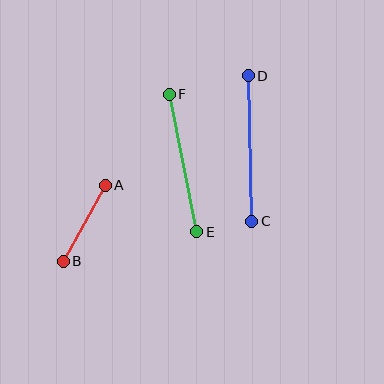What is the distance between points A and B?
The distance is approximately 87 pixels.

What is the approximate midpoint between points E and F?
The midpoint is at approximately (183, 163) pixels.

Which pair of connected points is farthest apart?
Points C and D are farthest apart.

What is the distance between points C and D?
The distance is approximately 146 pixels.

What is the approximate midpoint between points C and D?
The midpoint is at approximately (250, 149) pixels.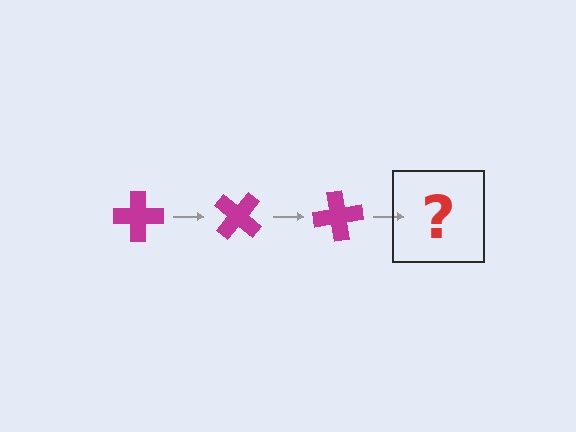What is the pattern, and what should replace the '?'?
The pattern is that the cross rotates 40 degrees each step. The '?' should be a magenta cross rotated 120 degrees.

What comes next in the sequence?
The next element should be a magenta cross rotated 120 degrees.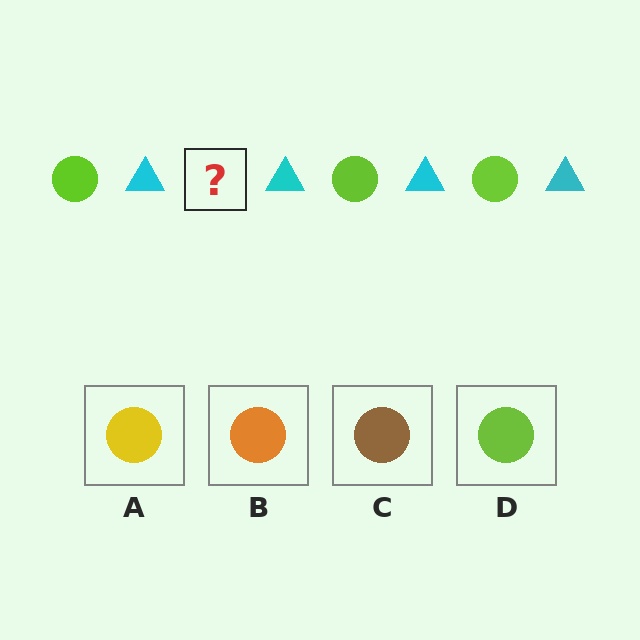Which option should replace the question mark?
Option D.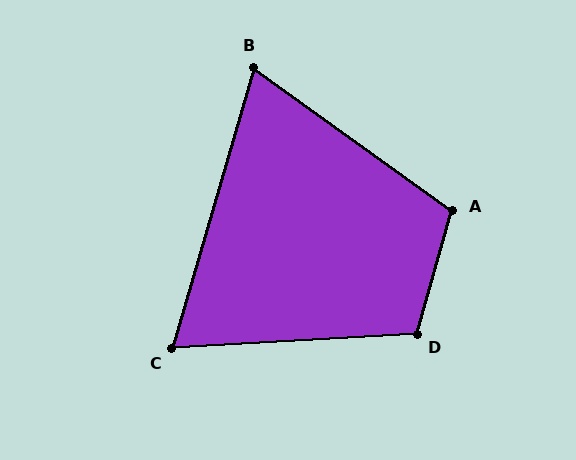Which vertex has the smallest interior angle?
C, at approximately 70 degrees.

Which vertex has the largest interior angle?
A, at approximately 110 degrees.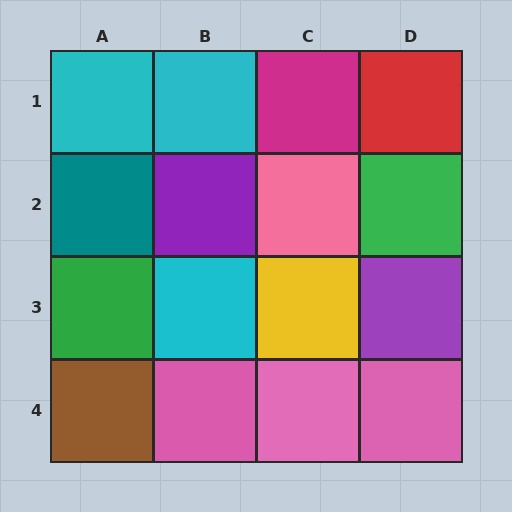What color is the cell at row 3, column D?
Purple.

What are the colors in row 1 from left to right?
Cyan, cyan, magenta, red.